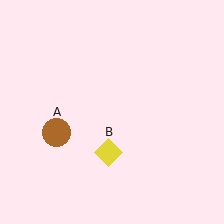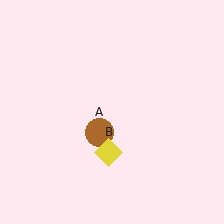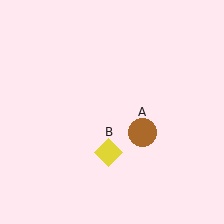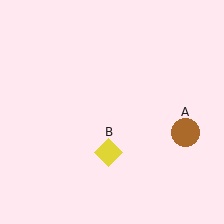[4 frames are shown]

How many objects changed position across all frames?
1 object changed position: brown circle (object A).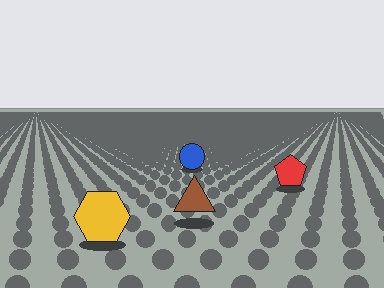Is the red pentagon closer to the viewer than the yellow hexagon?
No. The yellow hexagon is closer — you can tell from the texture gradient: the ground texture is coarser near it.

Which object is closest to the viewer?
The yellow hexagon is closest. The texture marks near it are larger and more spread out.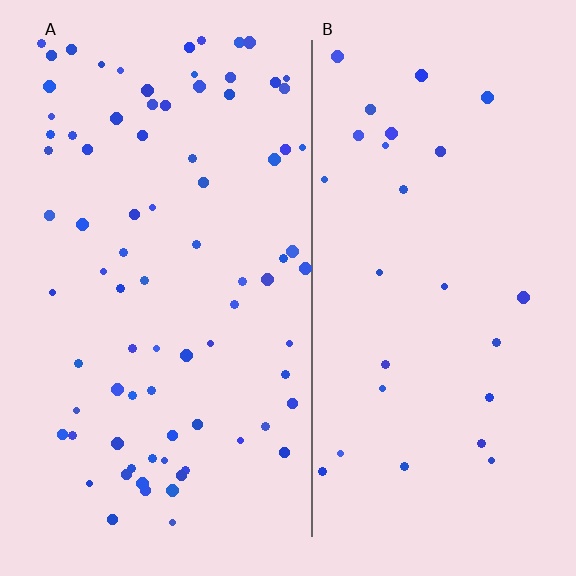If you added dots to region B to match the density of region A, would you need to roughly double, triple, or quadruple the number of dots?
Approximately triple.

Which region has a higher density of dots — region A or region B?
A (the left).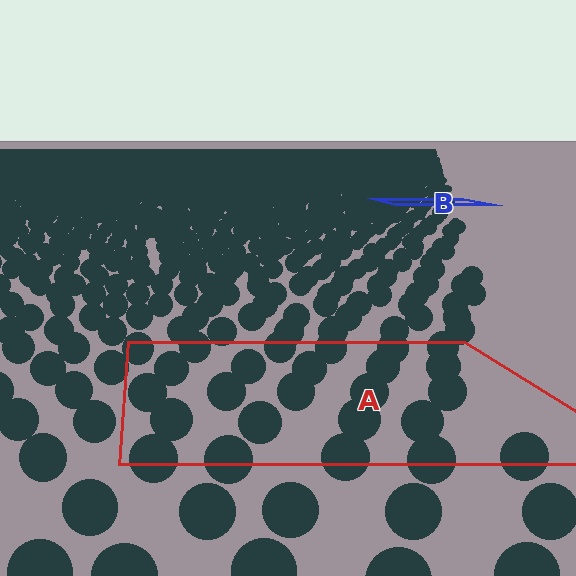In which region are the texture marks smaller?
The texture marks are smaller in region B, because it is farther away.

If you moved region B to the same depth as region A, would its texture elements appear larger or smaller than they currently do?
They would appear larger. At a closer depth, the same texture elements are projected at a bigger on-screen size.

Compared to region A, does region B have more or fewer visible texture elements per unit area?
Region B has more texture elements per unit area — they are packed more densely because it is farther away.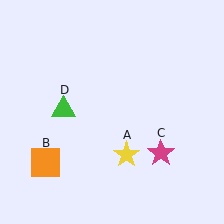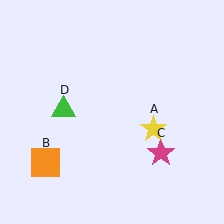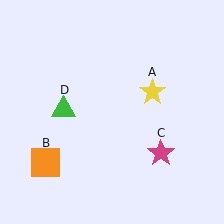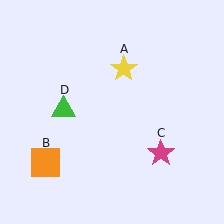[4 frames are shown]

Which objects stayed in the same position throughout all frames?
Orange square (object B) and magenta star (object C) and green triangle (object D) remained stationary.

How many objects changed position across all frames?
1 object changed position: yellow star (object A).